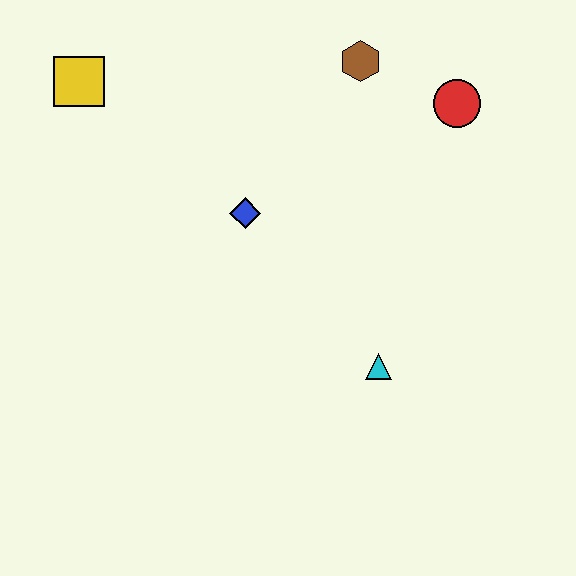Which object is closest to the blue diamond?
The brown hexagon is closest to the blue diamond.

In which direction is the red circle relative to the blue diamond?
The red circle is to the right of the blue diamond.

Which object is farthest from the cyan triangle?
The yellow square is farthest from the cyan triangle.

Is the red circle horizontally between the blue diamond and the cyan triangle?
No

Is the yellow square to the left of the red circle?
Yes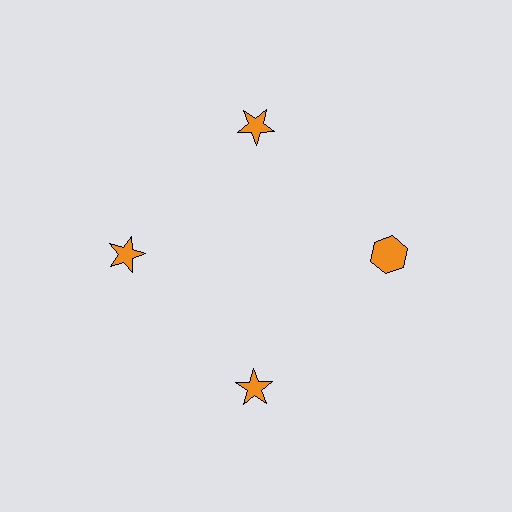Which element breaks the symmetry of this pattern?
The orange hexagon at roughly the 3 o'clock position breaks the symmetry. All other shapes are orange stars.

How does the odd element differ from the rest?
It has a different shape: hexagon instead of star.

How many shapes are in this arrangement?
There are 4 shapes arranged in a ring pattern.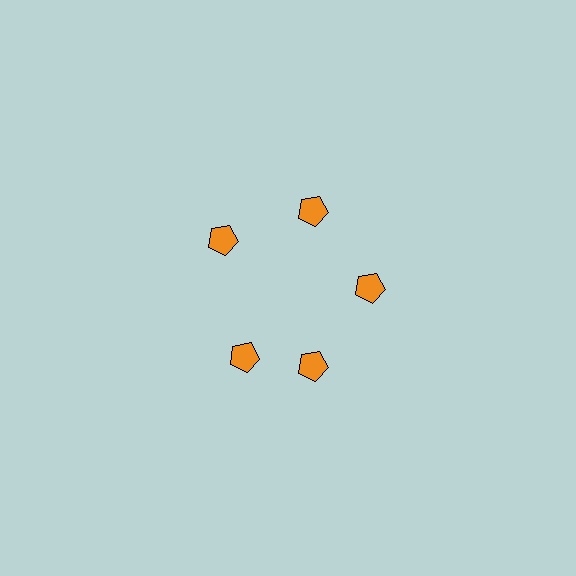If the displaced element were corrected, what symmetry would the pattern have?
It would have 5-fold rotational symmetry — the pattern would map onto itself every 72 degrees.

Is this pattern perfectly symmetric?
No. The 5 orange pentagons are arranged in a ring, but one element near the 8 o'clock position is rotated out of alignment along the ring, breaking the 5-fold rotational symmetry.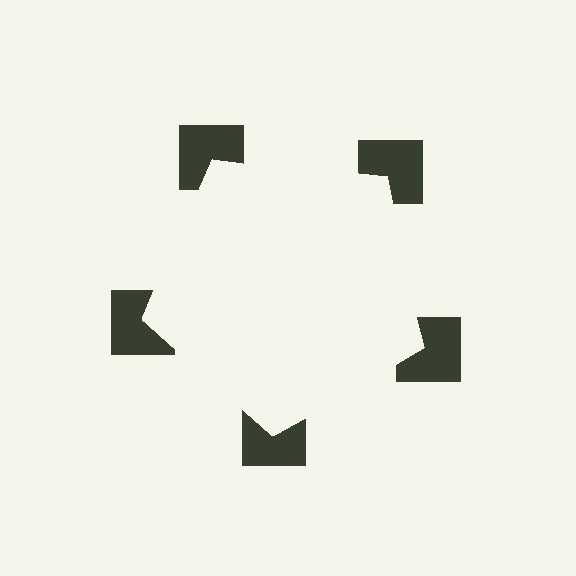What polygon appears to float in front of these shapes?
An illusory pentagon — its edges are inferred from the aligned wedge cuts in the notched squares, not physically drawn.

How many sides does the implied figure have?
5 sides.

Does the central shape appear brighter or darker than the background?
It typically appears slightly brighter than the background, even though no actual brightness change is drawn.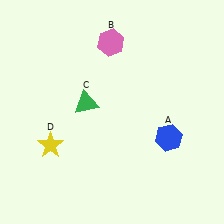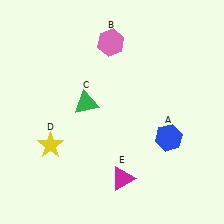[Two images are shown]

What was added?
A magenta triangle (E) was added in Image 2.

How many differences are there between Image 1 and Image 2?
There is 1 difference between the two images.